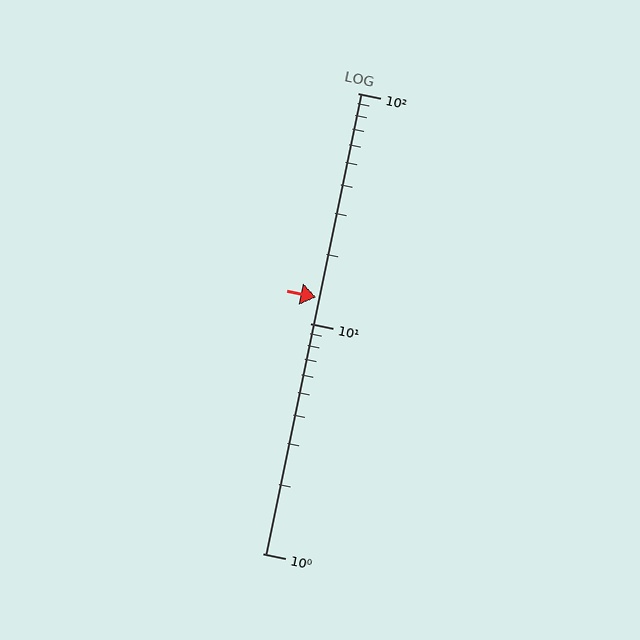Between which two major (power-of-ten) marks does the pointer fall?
The pointer is between 10 and 100.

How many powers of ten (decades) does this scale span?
The scale spans 2 decades, from 1 to 100.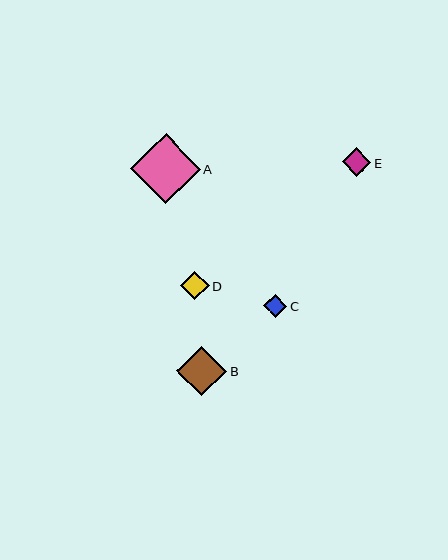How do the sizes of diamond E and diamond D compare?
Diamond E and diamond D are approximately the same size.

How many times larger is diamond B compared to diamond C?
Diamond B is approximately 2.2 times the size of diamond C.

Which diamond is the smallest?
Diamond C is the smallest with a size of approximately 23 pixels.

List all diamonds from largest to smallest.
From largest to smallest: A, B, E, D, C.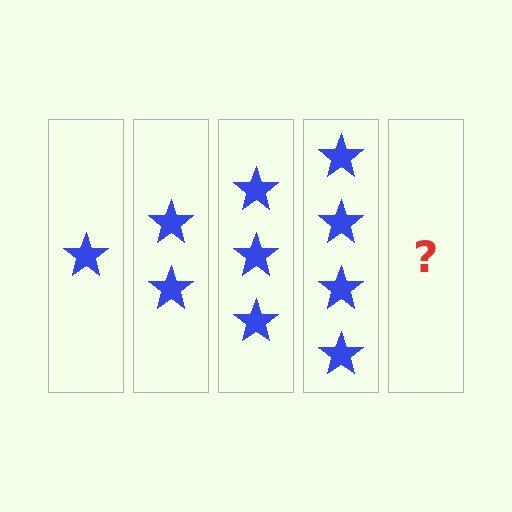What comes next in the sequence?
The next element should be 5 stars.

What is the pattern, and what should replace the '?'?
The pattern is that each step adds one more star. The '?' should be 5 stars.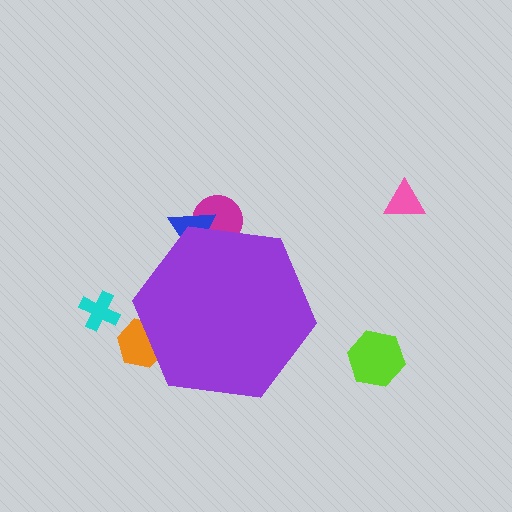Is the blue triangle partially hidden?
Yes, the blue triangle is partially hidden behind the purple hexagon.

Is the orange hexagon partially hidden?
Yes, the orange hexagon is partially hidden behind the purple hexagon.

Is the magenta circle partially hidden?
Yes, the magenta circle is partially hidden behind the purple hexagon.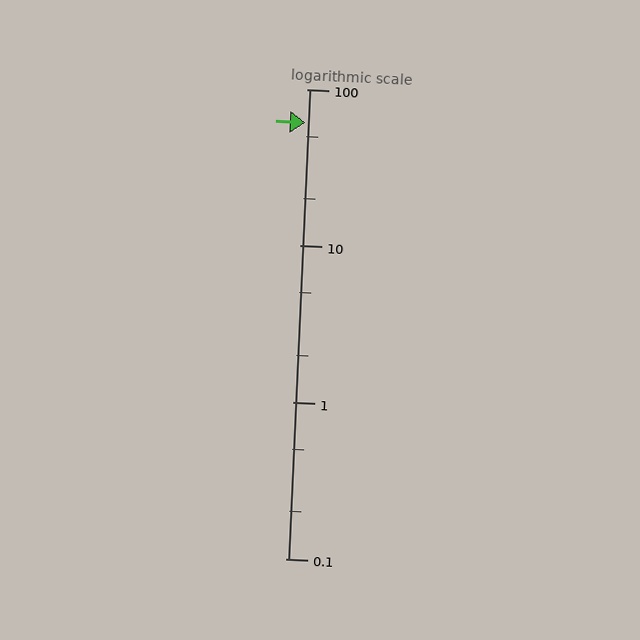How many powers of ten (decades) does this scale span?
The scale spans 3 decades, from 0.1 to 100.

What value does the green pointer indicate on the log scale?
The pointer indicates approximately 61.